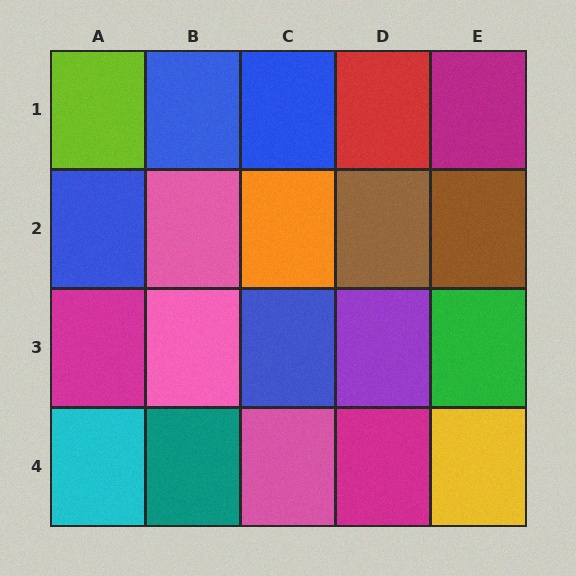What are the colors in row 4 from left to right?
Cyan, teal, pink, magenta, yellow.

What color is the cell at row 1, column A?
Lime.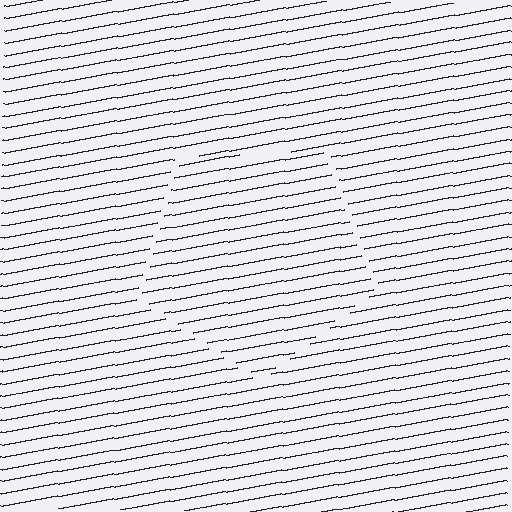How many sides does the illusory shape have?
5 sides — the line-ends trace a pentagon.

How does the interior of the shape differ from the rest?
The interior of the shape contains the same grating, shifted by half a period — the contour is defined by the phase discontinuity where line-ends from the inner and outer gratings abut.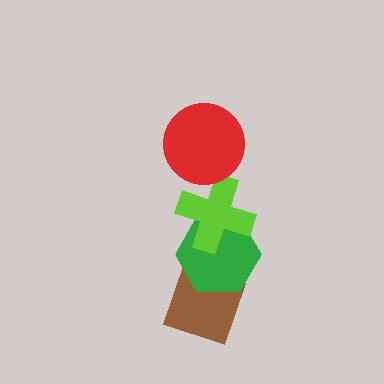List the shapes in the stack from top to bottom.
From top to bottom: the red circle, the lime cross, the green hexagon, the brown diamond.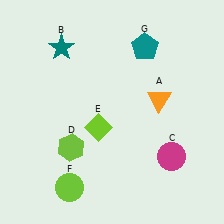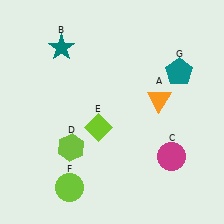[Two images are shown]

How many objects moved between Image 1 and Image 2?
1 object moved between the two images.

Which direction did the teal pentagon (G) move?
The teal pentagon (G) moved right.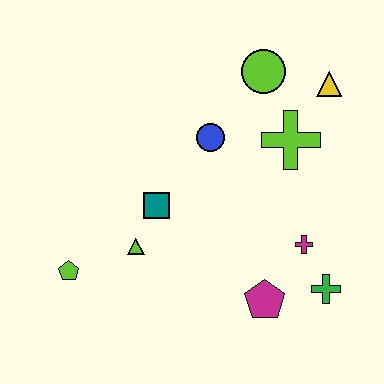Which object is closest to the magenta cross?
The green cross is closest to the magenta cross.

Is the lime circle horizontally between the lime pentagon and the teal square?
No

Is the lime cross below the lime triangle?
No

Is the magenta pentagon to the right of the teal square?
Yes